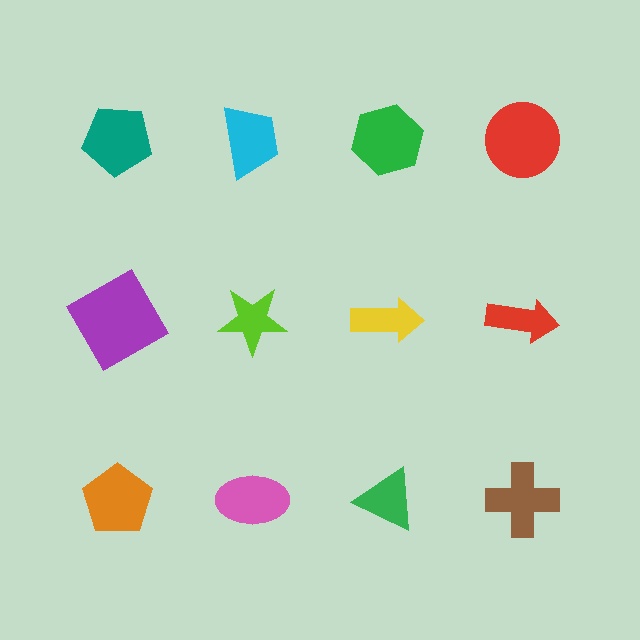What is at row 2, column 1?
A purple square.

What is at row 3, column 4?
A brown cross.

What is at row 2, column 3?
A yellow arrow.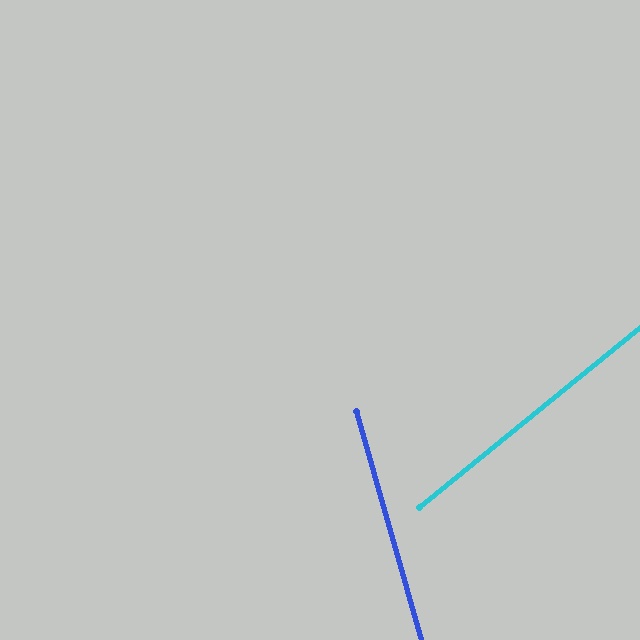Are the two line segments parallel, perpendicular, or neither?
Neither parallel nor perpendicular — they differ by about 67°.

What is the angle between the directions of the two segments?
Approximately 67 degrees.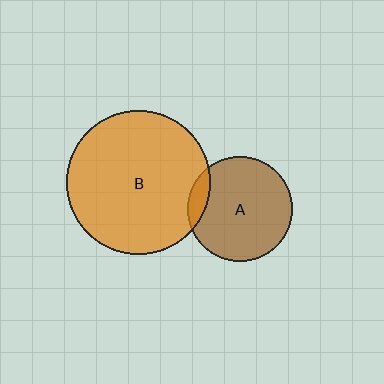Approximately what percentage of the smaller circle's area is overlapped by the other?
Approximately 10%.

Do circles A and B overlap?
Yes.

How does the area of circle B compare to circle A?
Approximately 1.9 times.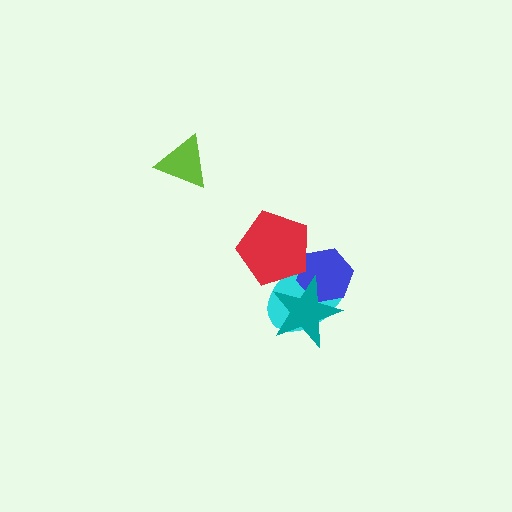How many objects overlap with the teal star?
2 objects overlap with the teal star.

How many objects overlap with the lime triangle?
0 objects overlap with the lime triangle.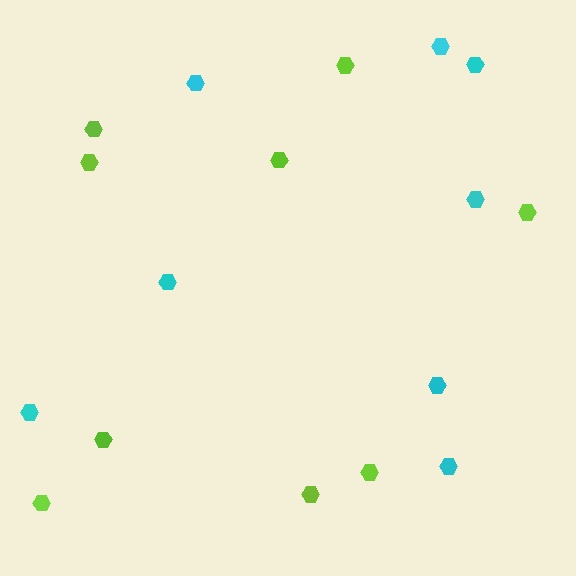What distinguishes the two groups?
There are 2 groups: one group of cyan hexagons (8) and one group of lime hexagons (9).